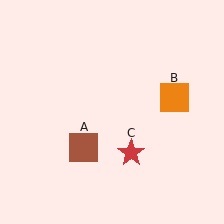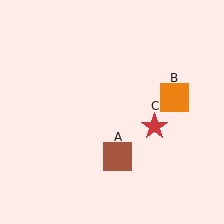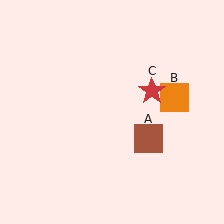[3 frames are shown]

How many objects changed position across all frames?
2 objects changed position: brown square (object A), red star (object C).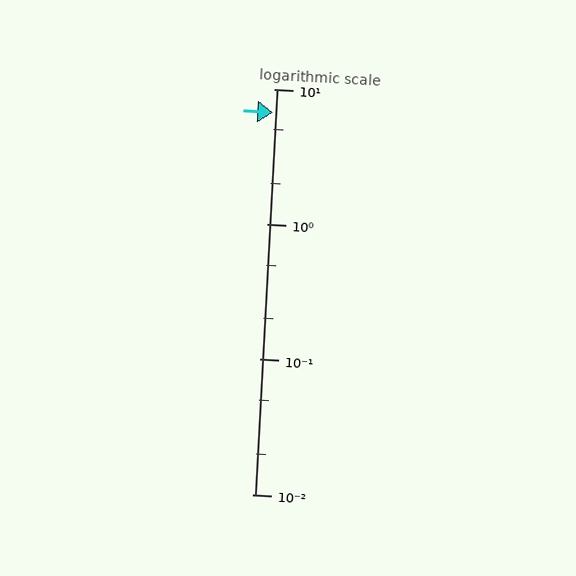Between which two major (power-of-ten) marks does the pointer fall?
The pointer is between 1 and 10.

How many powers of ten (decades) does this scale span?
The scale spans 3 decades, from 0.01 to 10.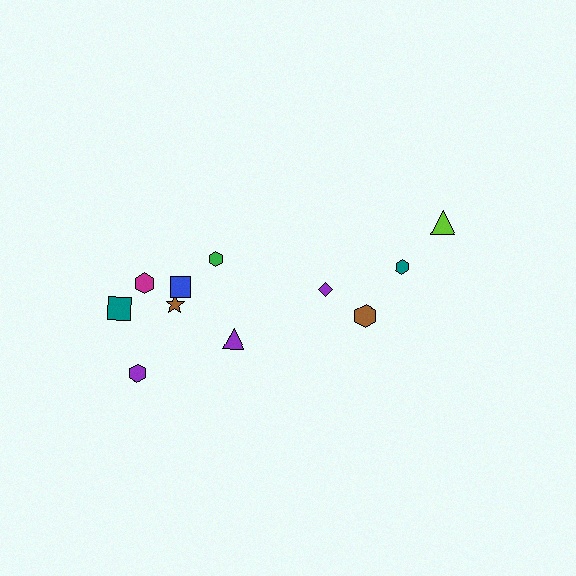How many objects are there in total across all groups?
There are 11 objects.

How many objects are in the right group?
There are 4 objects.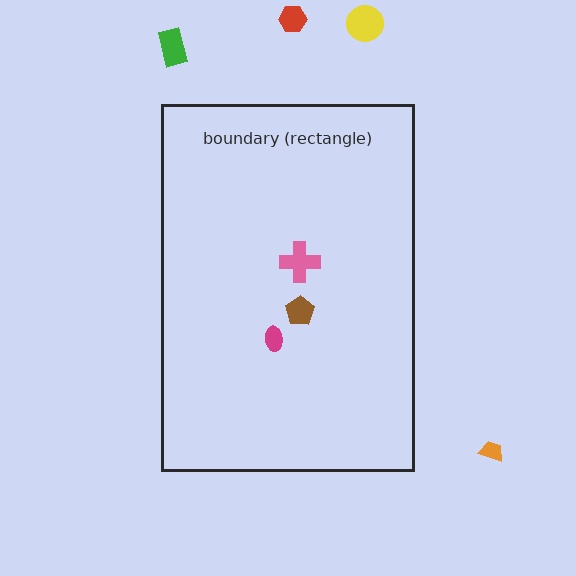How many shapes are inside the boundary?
3 inside, 4 outside.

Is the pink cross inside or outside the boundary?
Inside.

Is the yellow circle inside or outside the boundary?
Outside.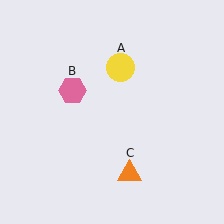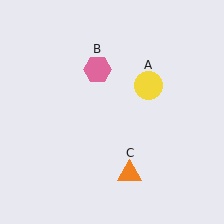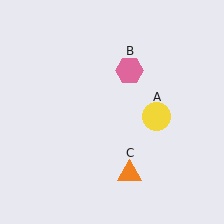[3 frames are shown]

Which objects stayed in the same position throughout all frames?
Orange triangle (object C) remained stationary.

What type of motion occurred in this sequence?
The yellow circle (object A), pink hexagon (object B) rotated clockwise around the center of the scene.